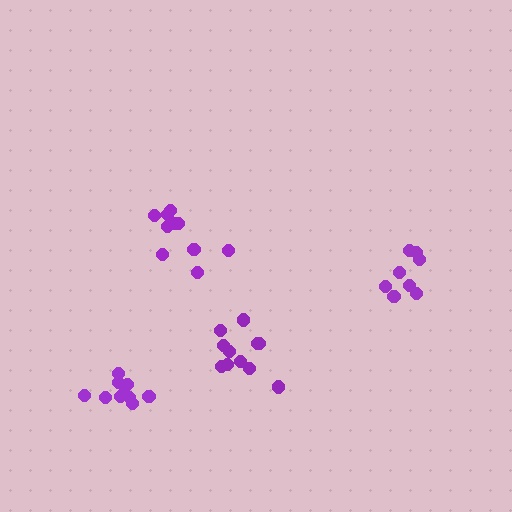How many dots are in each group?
Group 1: 11 dots, Group 2: 8 dots, Group 3: 10 dots, Group 4: 10 dots (39 total).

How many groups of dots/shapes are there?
There are 4 groups.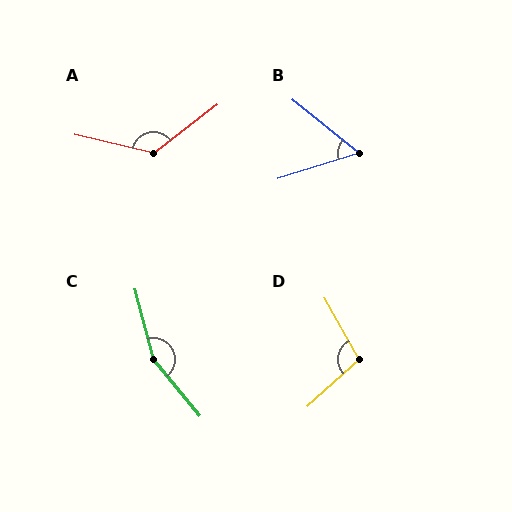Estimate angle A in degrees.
Approximately 129 degrees.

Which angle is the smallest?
B, at approximately 56 degrees.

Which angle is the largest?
C, at approximately 156 degrees.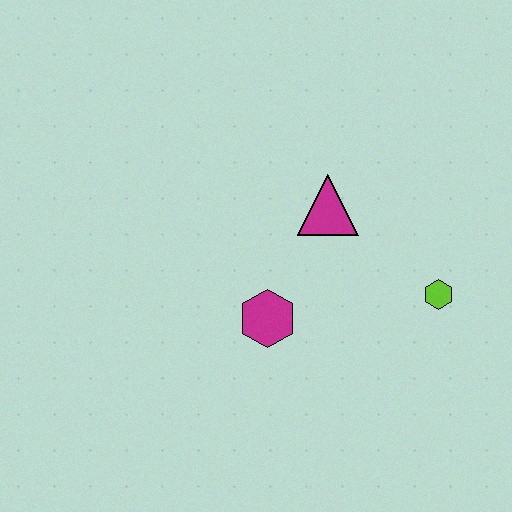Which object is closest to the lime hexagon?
The magenta triangle is closest to the lime hexagon.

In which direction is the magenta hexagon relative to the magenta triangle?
The magenta hexagon is below the magenta triangle.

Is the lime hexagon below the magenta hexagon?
No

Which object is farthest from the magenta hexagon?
The lime hexagon is farthest from the magenta hexagon.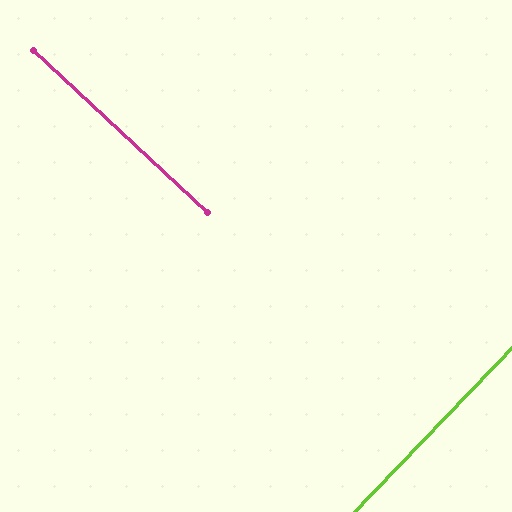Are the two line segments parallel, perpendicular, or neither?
Perpendicular — they meet at approximately 89°.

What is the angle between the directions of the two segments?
Approximately 89 degrees.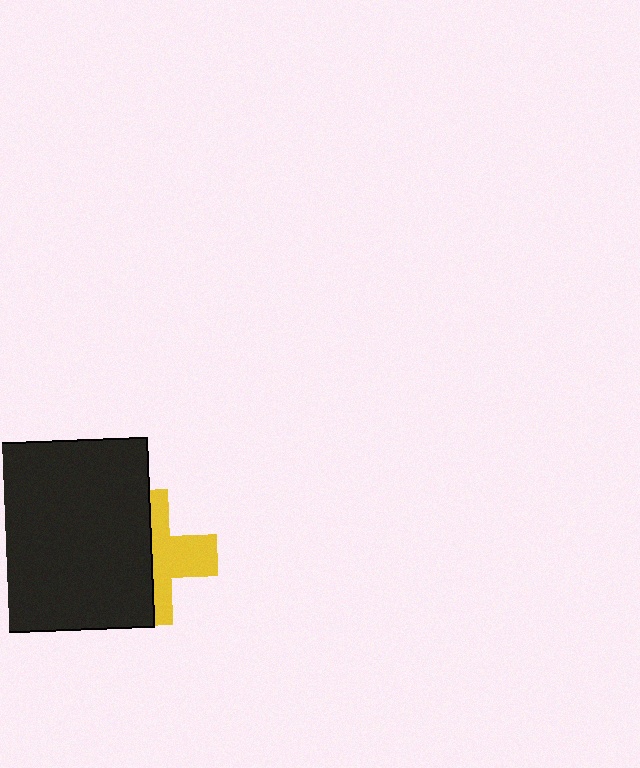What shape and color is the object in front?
The object in front is a black rectangle.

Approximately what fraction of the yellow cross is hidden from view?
Roughly 54% of the yellow cross is hidden behind the black rectangle.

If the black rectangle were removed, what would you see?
You would see the complete yellow cross.